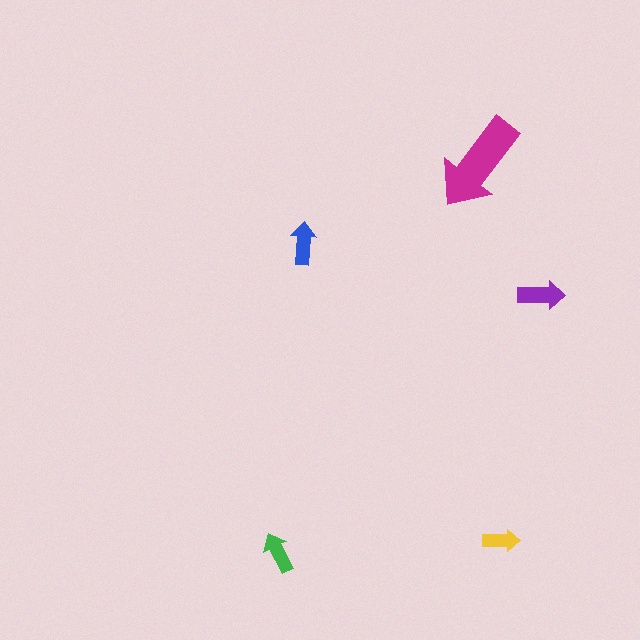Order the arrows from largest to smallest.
the magenta one, the purple one, the blue one, the green one, the yellow one.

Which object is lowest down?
The green arrow is bottommost.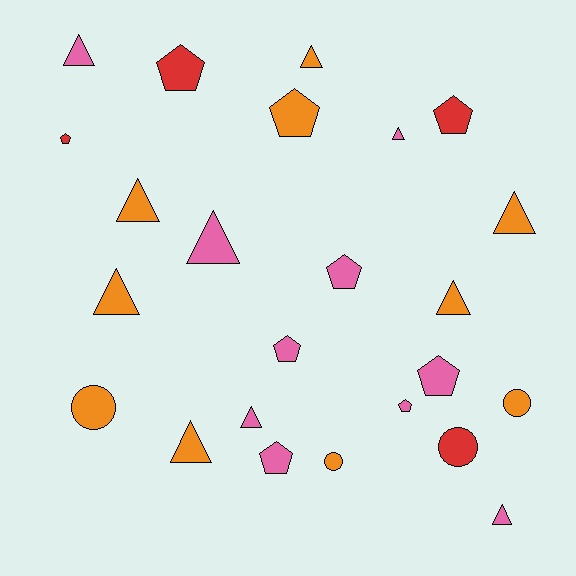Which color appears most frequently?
Orange, with 10 objects.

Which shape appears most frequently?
Triangle, with 11 objects.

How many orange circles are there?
There are 3 orange circles.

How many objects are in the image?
There are 24 objects.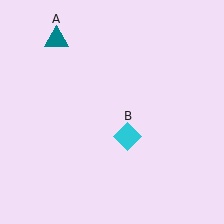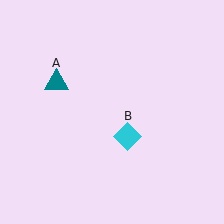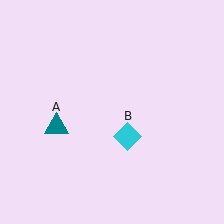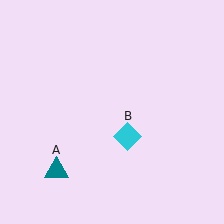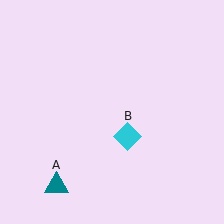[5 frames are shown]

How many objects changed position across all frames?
1 object changed position: teal triangle (object A).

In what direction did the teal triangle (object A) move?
The teal triangle (object A) moved down.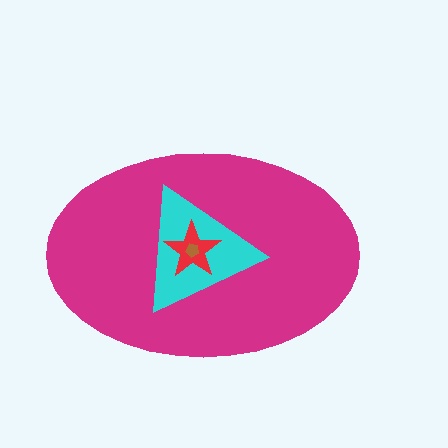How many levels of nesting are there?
4.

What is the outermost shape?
The magenta ellipse.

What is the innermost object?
The brown pentagon.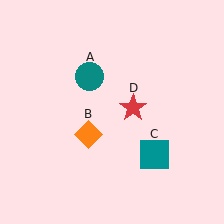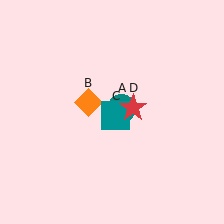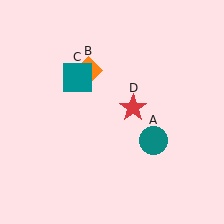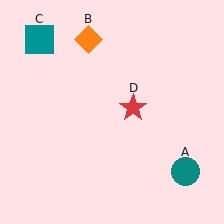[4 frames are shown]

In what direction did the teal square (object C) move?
The teal square (object C) moved up and to the left.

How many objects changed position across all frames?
3 objects changed position: teal circle (object A), orange diamond (object B), teal square (object C).